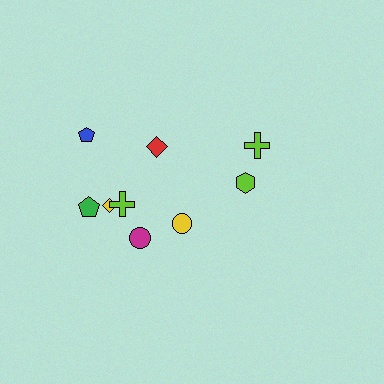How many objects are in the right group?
There are 3 objects.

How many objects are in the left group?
There are 6 objects.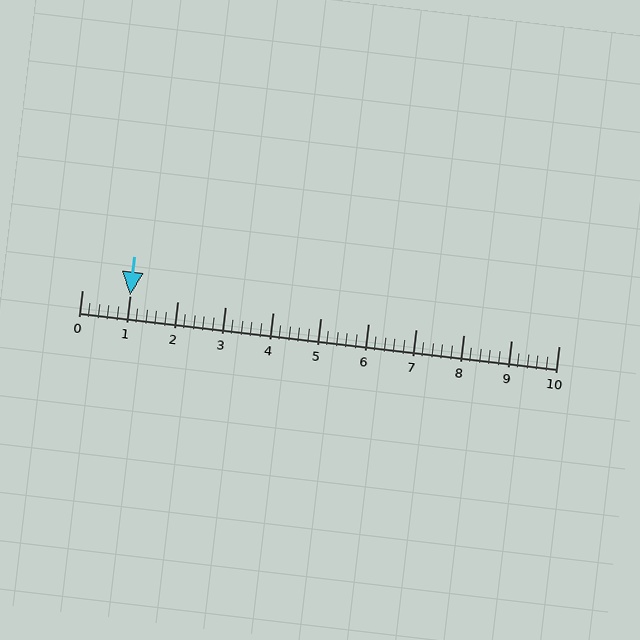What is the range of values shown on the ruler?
The ruler shows values from 0 to 10.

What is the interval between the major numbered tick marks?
The major tick marks are spaced 1 units apart.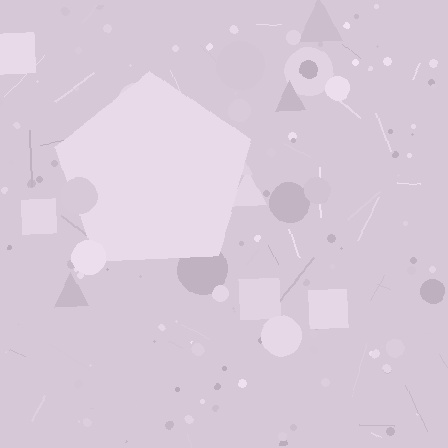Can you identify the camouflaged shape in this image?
The camouflaged shape is a pentagon.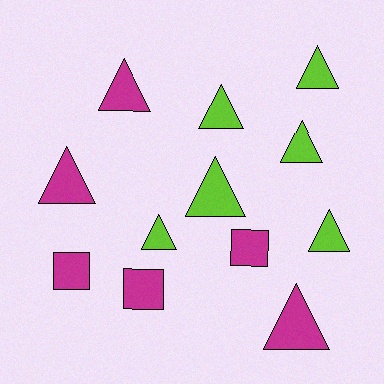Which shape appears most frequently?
Triangle, with 9 objects.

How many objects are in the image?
There are 12 objects.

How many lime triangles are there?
There are 6 lime triangles.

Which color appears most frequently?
Lime, with 6 objects.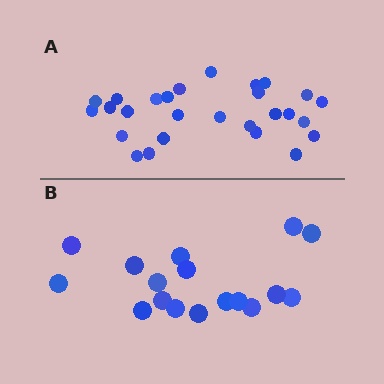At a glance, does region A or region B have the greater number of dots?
Region A (the top region) has more dots.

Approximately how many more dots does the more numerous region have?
Region A has roughly 10 or so more dots than region B.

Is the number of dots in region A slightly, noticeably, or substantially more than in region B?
Region A has substantially more. The ratio is roughly 1.6 to 1.